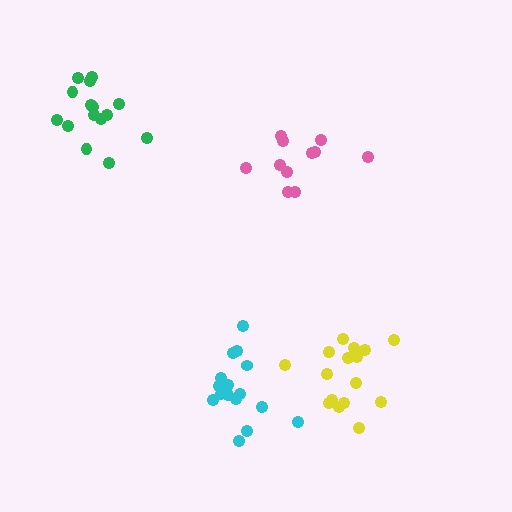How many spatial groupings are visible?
There are 4 spatial groupings.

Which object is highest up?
The green cluster is topmost.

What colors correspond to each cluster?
The clusters are colored: green, pink, yellow, cyan.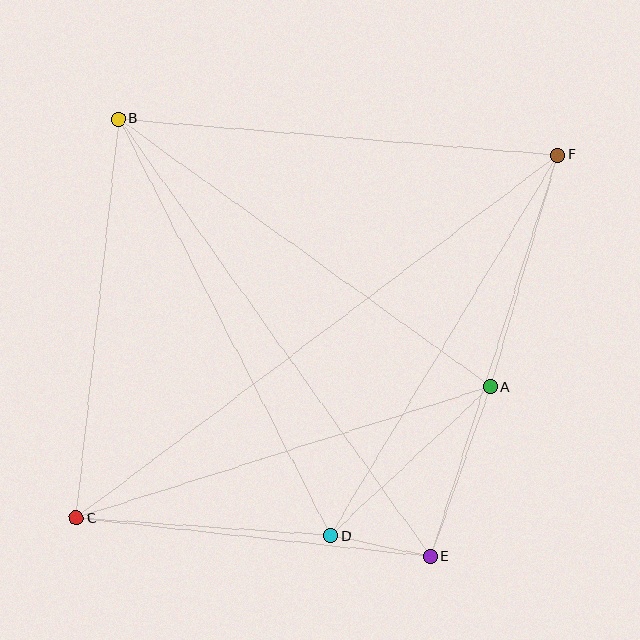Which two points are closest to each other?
Points D and E are closest to each other.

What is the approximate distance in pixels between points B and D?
The distance between B and D is approximately 468 pixels.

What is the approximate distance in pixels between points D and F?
The distance between D and F is approximately 443 pixels.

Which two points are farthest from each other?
Points C and F are farthest from each other.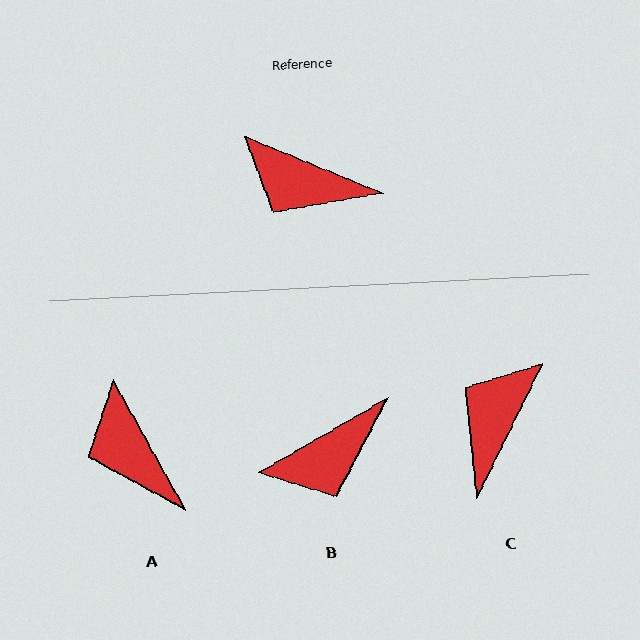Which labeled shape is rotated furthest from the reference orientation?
C, about 94 degrees away.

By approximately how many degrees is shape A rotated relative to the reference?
Approximately 39 degrees clockwise.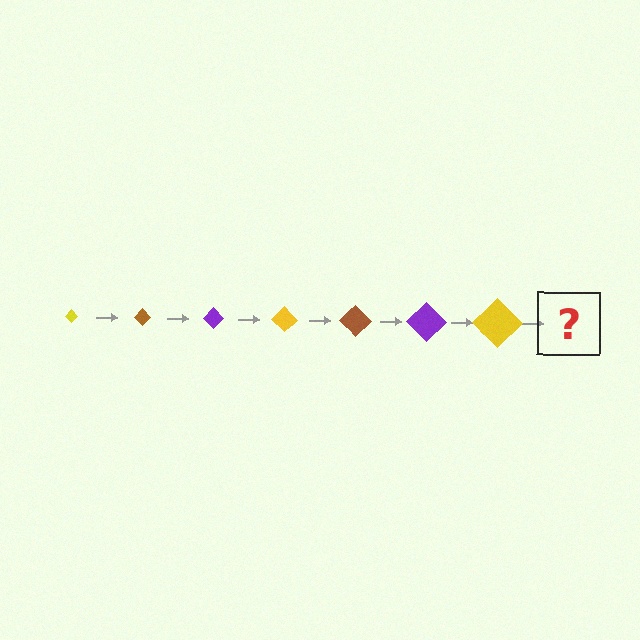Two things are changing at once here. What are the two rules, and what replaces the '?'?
The two rules are that the diamond grows larger each step and the color cycles through yellow, brown, and purple. The '?' should be a brown diamond, larger than the previous one.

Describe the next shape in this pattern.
It should be a brown diamond, larger than the previous one.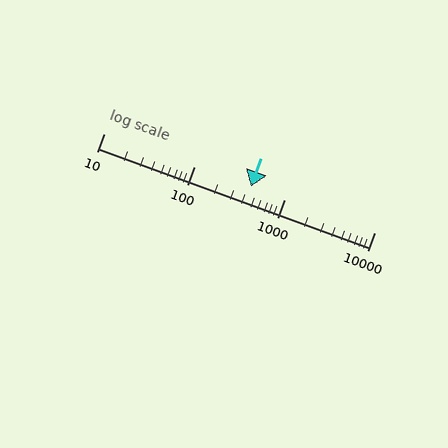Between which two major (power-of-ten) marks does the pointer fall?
The pointer is between 100 and 1000.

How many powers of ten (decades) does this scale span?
The scale spans 3 decades, from 10 to 10000.